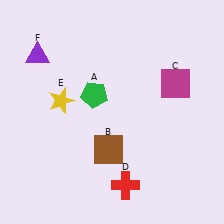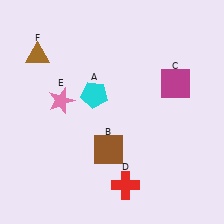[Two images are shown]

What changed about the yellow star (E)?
In Image 1, E is yellow. In Image 2, it changed to pink.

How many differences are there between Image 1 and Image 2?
There are 3 differences between the two images.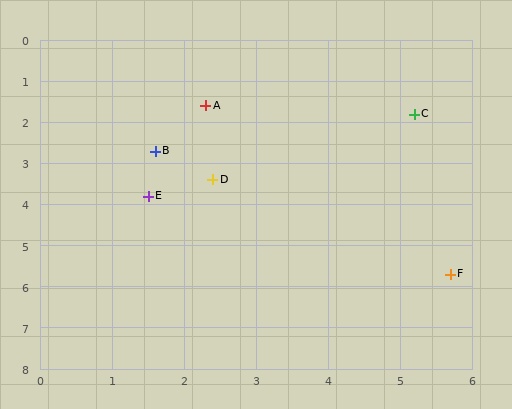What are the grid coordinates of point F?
Point F is at approximately (5.7, 5.7).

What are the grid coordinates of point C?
Point C is at approximately (5.2, 1.8).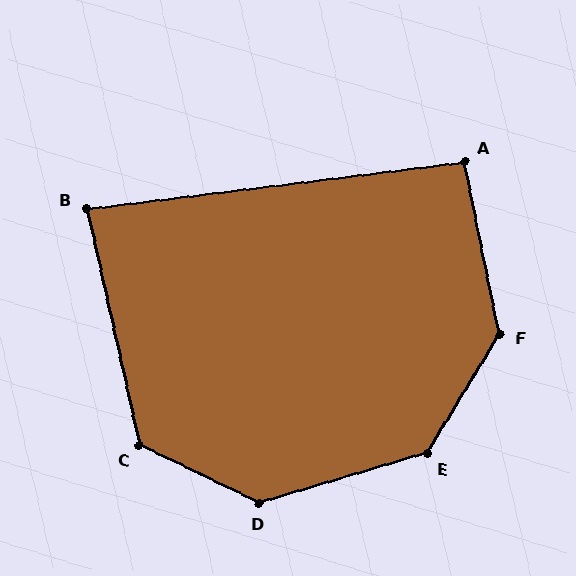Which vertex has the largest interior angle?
D, at approximately 138 degrees.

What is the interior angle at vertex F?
Approximately 137 degrees (obtuse).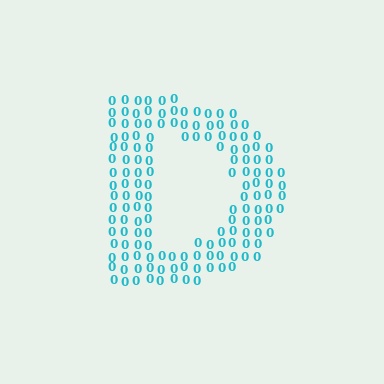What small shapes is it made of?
It is made of small digit 0's.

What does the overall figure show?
The overall figure shows the letter D.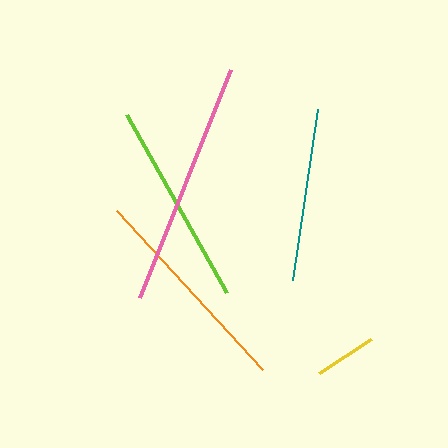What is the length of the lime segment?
The lime segment is approximately 204 pixels long.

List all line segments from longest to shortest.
From longest to shortest: pink, orange, lime, teal, yellow.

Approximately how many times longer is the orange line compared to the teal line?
The orange line is approximately 1.2 times the length of the teal line.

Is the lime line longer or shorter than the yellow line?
The lime line is longer than the yellow line.